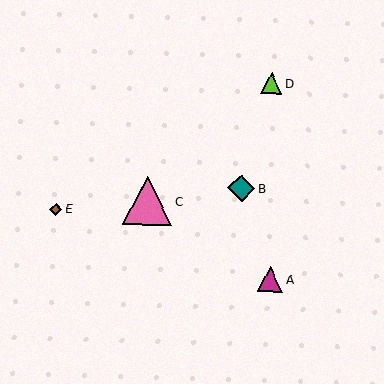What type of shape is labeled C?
Shape C is a pink triangle.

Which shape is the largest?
The pink triangle (labeled C) is the largest.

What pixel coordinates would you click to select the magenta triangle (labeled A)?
Click at (270, 279) to select the magenta triangle A.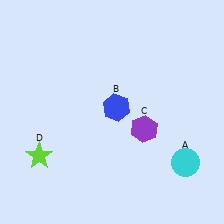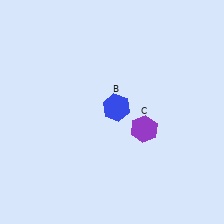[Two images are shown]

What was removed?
The cyan circle (A), the lime star (D) were removed in Image 2.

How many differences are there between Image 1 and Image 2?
There are 2 differences between the two images.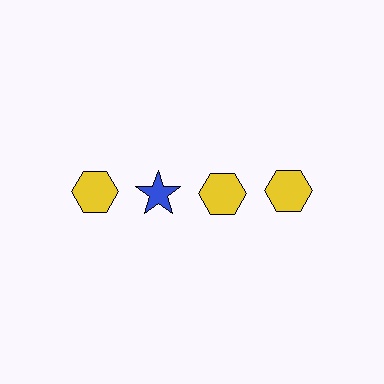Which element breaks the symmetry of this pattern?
The blue star in the top row, second from left column breaks the symmetry. All other shapes are yellow hexagons.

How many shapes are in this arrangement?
There are 4 shapes arranged in a grid pattern.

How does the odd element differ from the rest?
It differs in both color (blue instead of yellow) and shape (star instead of hexagon).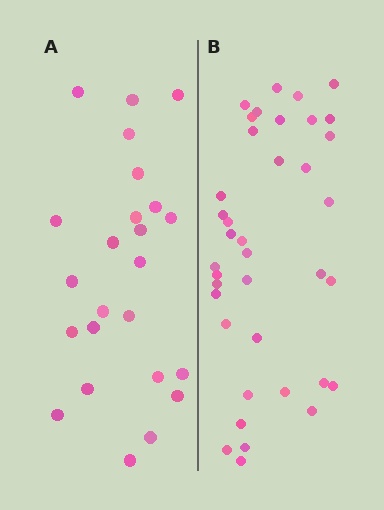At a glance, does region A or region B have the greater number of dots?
Region B (the right region) has more dots.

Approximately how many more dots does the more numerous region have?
Region B has approximately 15 more dots than region A.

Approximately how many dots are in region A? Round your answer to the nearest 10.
About 20 dots. (The exact count is 24, which rounds to 20.)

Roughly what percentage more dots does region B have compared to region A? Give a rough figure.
About 60% more.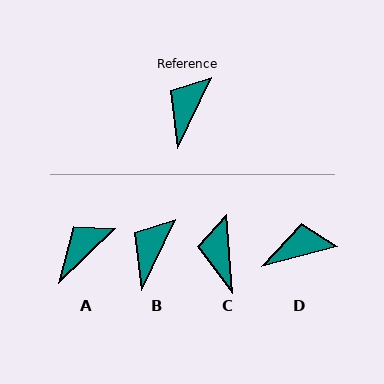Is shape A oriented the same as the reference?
No, it is off by about 21 degrees.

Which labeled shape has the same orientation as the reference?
B.